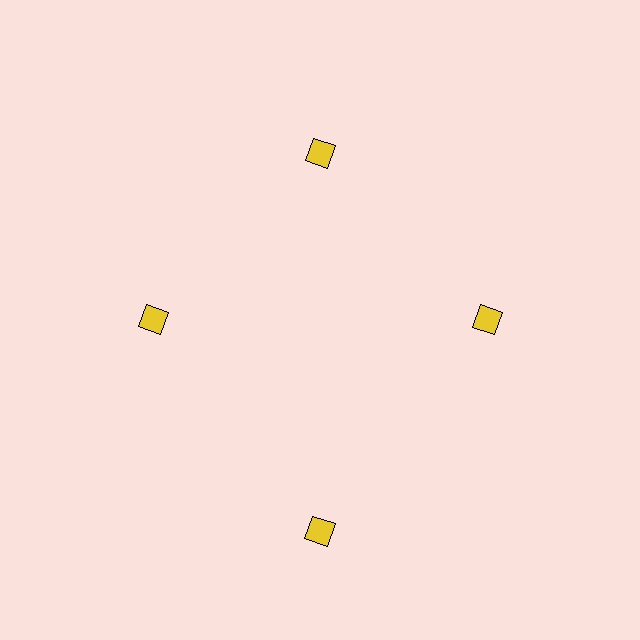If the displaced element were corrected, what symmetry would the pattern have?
It would have 4-fold rotational symmetry — the pattern would map onto itself every 90 degrees.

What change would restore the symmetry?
The symmetry would be restored by moving it inward, back onto the ring so that all 4 squares sit at equal angles and equal distance from the center.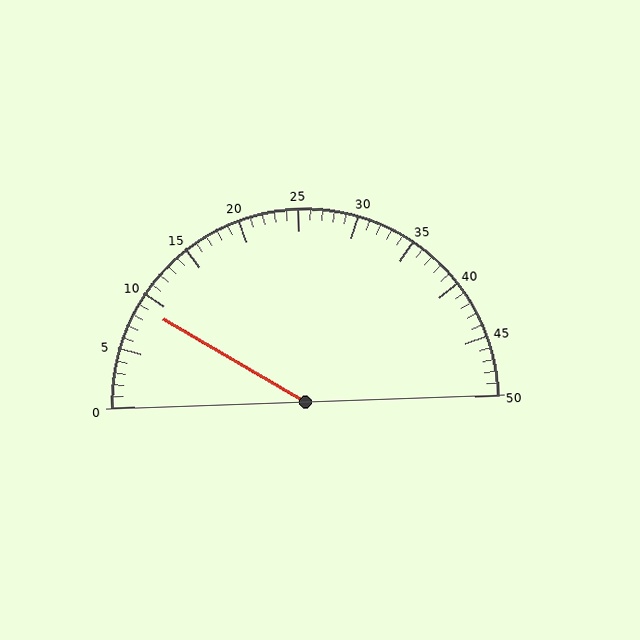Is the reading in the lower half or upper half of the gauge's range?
The reading is in the lower half of the range (0 to 50).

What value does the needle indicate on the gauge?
The needle indicates approximately 9.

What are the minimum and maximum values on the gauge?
The gauge ranges from 0 to 50.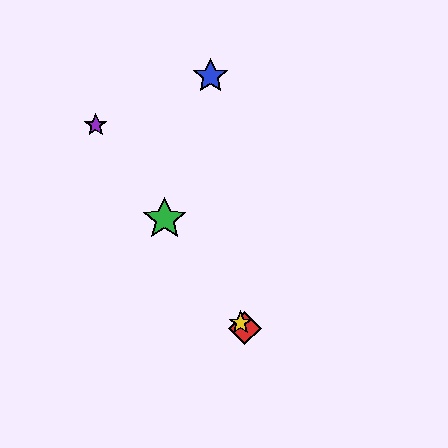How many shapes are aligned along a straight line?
4 shapes (the red diamond, the green star, the yellow star, the purple star) are aligned along a straight line.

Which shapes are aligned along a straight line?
The red diamond, the green star, the yellow star, the purple star are aligned along a straight line.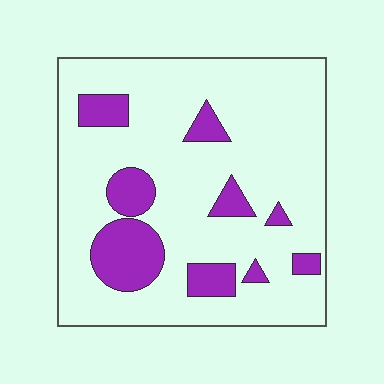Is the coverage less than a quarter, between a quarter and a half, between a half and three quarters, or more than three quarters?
Less than a quarter.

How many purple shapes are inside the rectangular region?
9.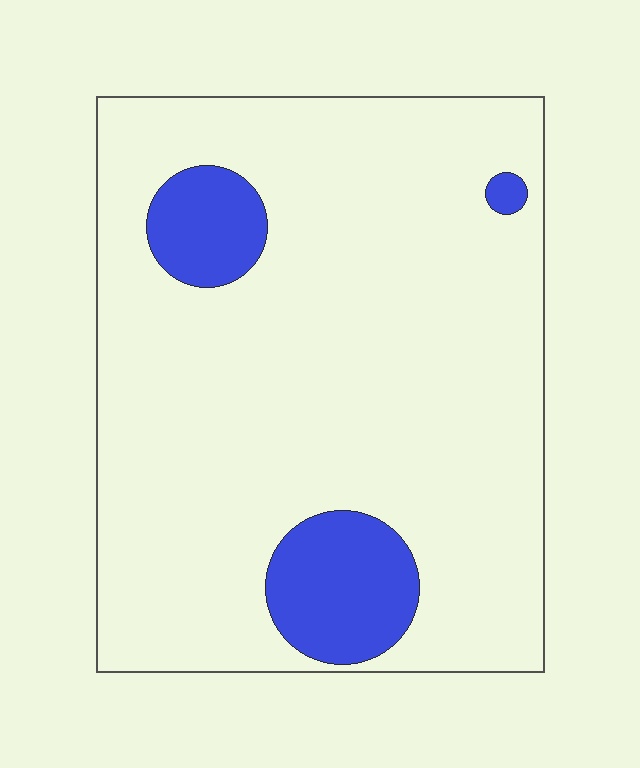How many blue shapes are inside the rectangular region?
3.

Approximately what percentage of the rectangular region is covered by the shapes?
Approximately 10%.